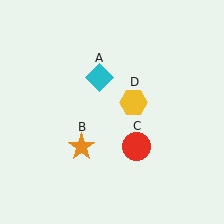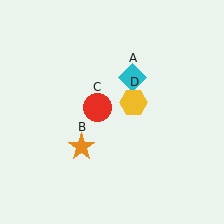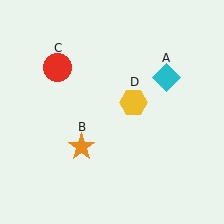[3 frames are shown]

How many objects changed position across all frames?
2 objects changed position: cyan diamond (object A), red circle (object C).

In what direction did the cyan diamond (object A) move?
The cyan diamond (object A) moved right.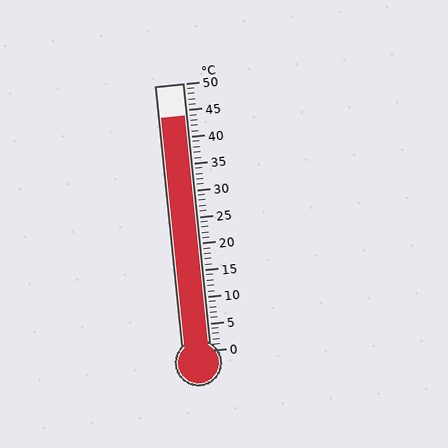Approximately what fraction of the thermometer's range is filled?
The thermometer is filled to approximately 90% of its range.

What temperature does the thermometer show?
The thermometer shows approximately 44°C.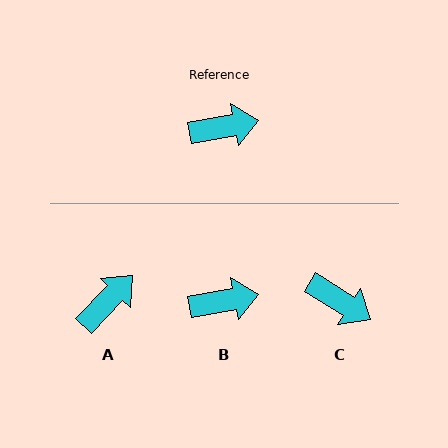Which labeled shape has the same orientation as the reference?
B.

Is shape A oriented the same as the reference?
No, it is off by about 36 degrees.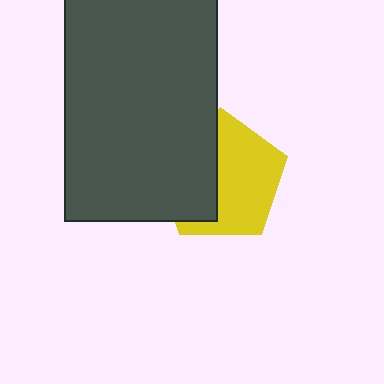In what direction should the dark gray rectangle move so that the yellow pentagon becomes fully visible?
The dark gray rectangle should move left. That is the shortest direction to clear the overlap and leave the yellow pentagon fully visible.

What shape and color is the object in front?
The object in front is a dark gray rectangle.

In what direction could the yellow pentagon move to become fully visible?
The yellow pentagon could move right. That would shift it out from behind the dark gray rectangle entirely.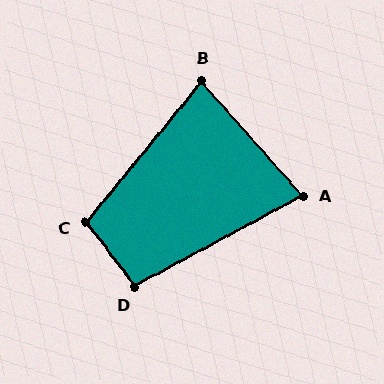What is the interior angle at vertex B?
Approximately 81 degrees (acute).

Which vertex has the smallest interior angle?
A, at approximately 77 degrees.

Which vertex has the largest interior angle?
C, at approximately 103 degrees.